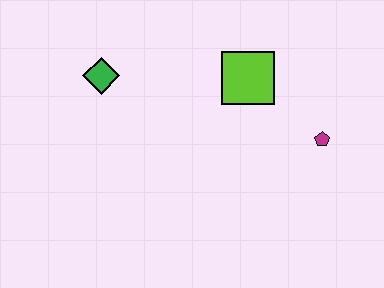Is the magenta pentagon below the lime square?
Yes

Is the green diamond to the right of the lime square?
No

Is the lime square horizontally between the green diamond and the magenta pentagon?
Yes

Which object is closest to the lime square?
The magenta pentagon is closest to the lime square.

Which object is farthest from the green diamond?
The magenta pentagon is farthest from the green diamond.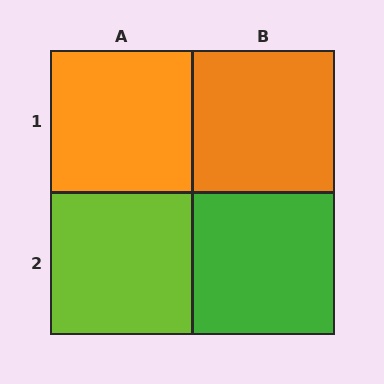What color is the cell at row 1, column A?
Orange.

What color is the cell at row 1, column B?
Orange.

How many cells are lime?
1 cell is lime.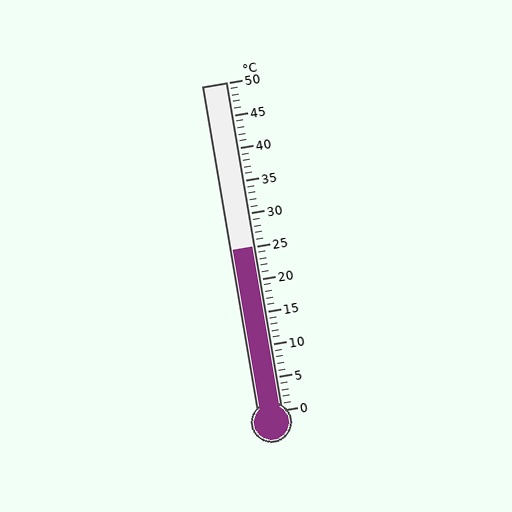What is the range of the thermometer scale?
The thermometer scale ranges from 0°C to 50°C.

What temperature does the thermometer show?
The thermometer shows approximately 25°C.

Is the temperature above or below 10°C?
The temperature is above 10°C.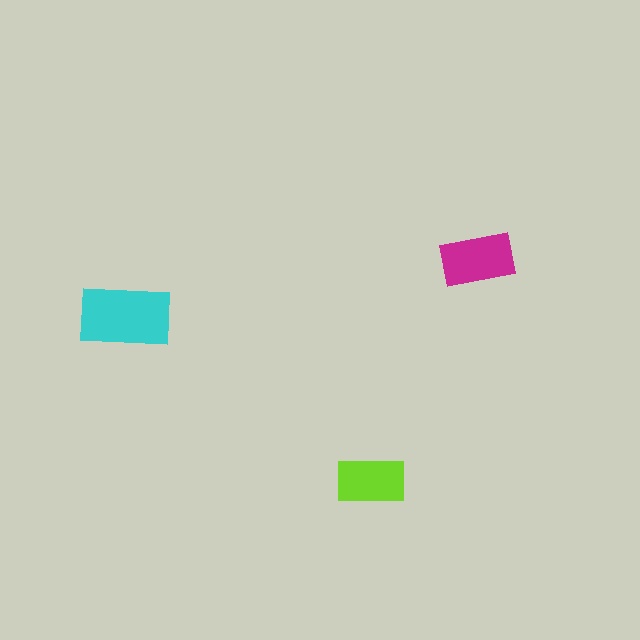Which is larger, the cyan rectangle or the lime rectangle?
The cyan one.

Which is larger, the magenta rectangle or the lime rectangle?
The magenta one.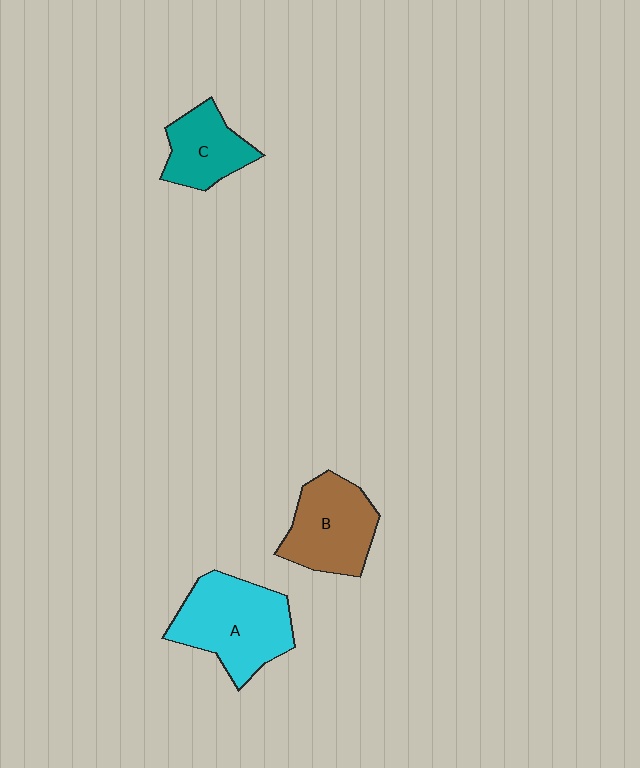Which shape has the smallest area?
Shape C (teal).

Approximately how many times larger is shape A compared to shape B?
Approximately 1.2 times.